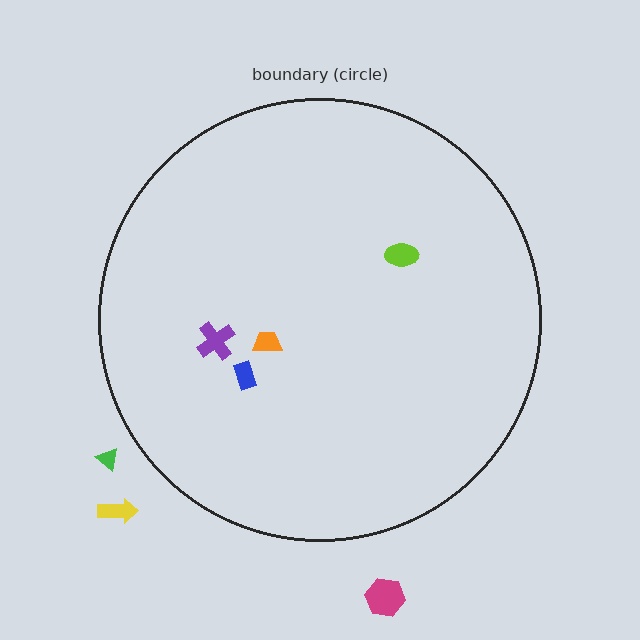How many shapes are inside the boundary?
4 inside, 3 outside.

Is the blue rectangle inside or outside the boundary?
Inside.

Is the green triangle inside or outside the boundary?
Outside.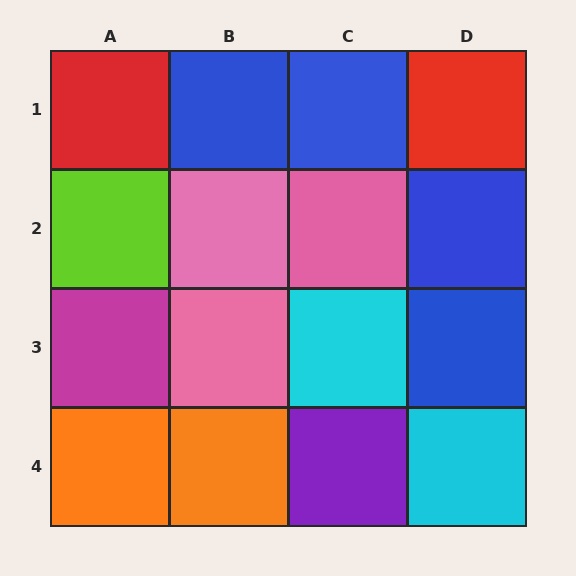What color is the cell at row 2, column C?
Pink.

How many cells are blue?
4 cells are blue.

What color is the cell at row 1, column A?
Red.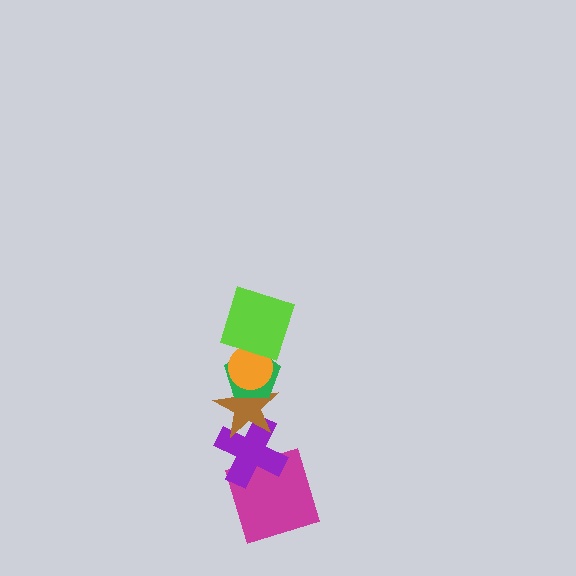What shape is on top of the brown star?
The green pentagon is on top of the brown star.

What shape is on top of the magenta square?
The purple cross is on top of the magenta square.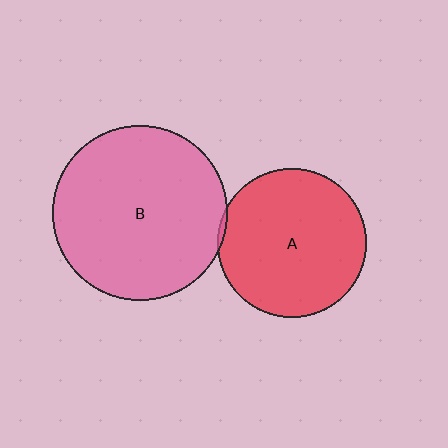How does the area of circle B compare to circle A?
Approximately 1.4 times.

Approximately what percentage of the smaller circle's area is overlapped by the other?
Approximately 5%.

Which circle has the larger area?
Circle B (pink).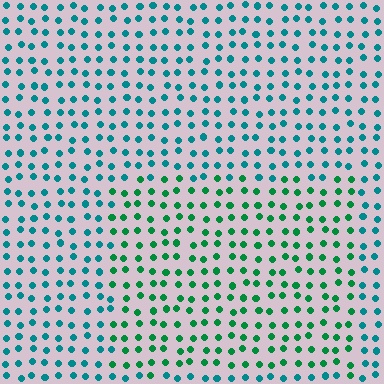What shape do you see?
I see a rectangle.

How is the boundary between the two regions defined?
The boundary is defined purely by a slight shift in hue (about 37 degrees). Spacing, size, and orientation are identical on both sides.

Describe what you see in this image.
The image is filled with small teal elements in a uniform arrangement. A rectangle-shaped region is visible where the elements are tinted to a slightly different hue, forming a subtle color boundary.